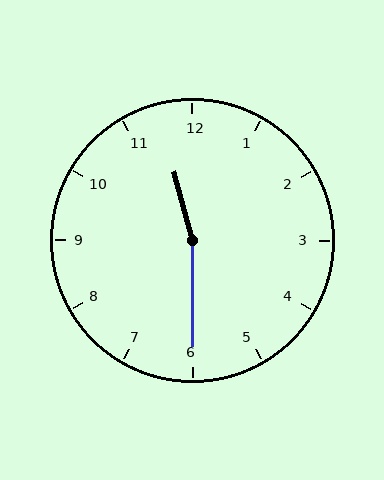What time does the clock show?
11:30.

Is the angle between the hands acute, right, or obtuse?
It is obtuse.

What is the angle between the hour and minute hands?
Approximately 165 degrees.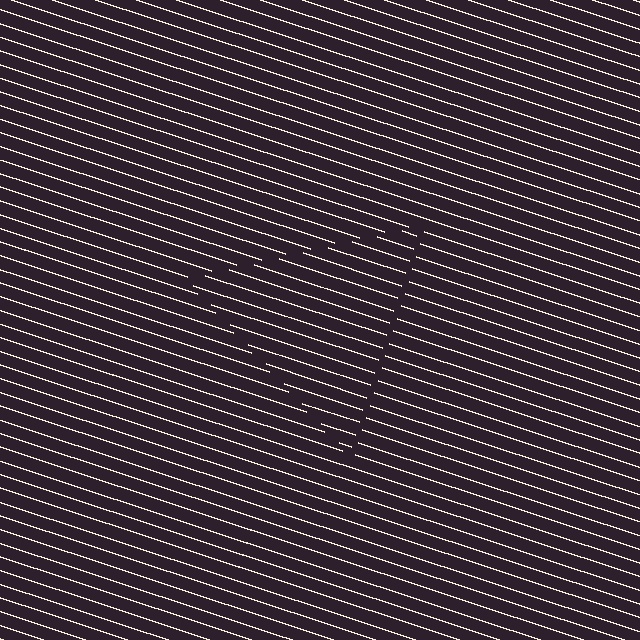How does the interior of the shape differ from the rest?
The interior of the shape contains the same grating, shifted by half a period — the contour is defined by the phase discontinuity where line-ends from the inner and outer gratings abut.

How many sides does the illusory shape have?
3 sides — the line-ends trace a triangle.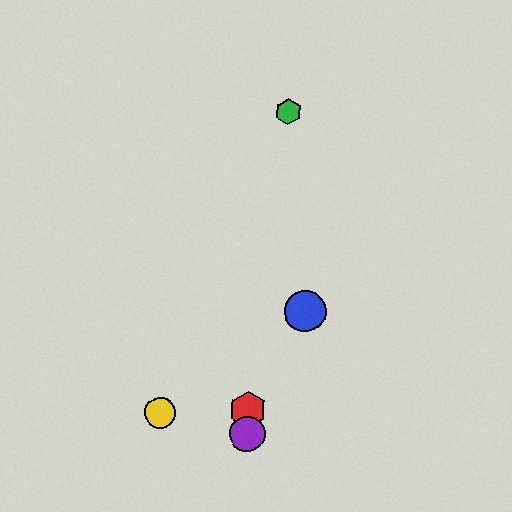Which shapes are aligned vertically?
The red hexagon, the purple circle are aligned vertically.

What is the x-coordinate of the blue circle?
The blue circle is at x≈305.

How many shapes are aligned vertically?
2 shapes (the red hexagon, the purple circle) are aligned vertically.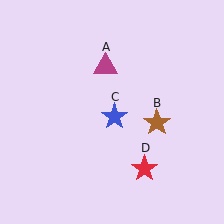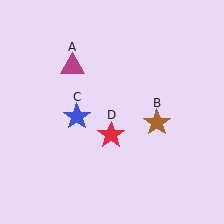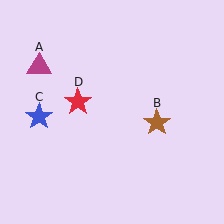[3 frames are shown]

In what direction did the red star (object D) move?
The red star (object D) moved up and to the left.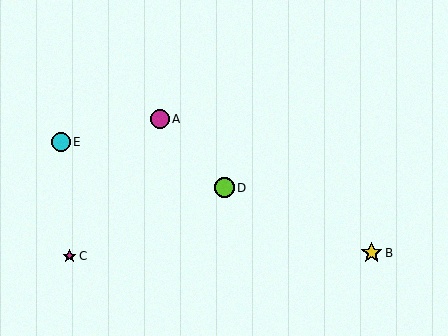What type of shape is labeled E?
Shape E is a cyan circle.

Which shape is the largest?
The yellow star (labeled B) is the largest.